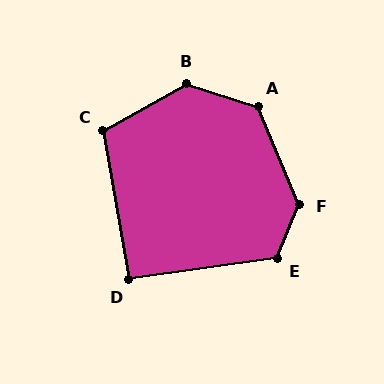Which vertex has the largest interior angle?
F, at approximately 135 degrees.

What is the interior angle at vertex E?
Approximately 120 degrees (obtuse).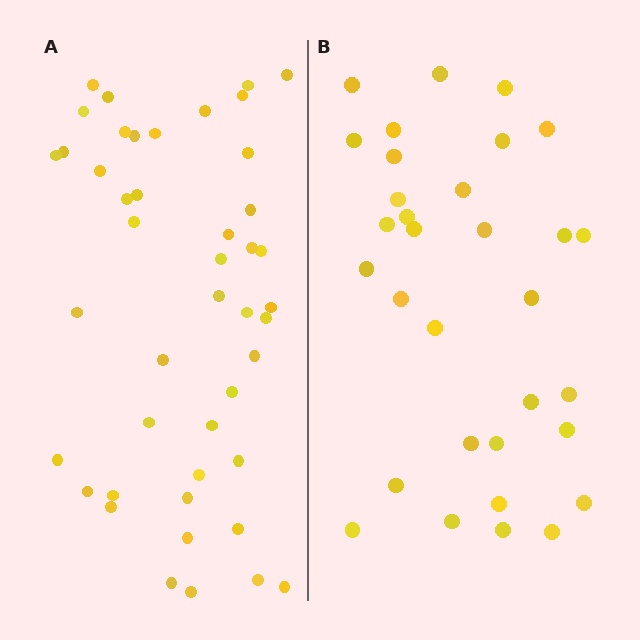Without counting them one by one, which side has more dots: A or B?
Region A (the left region) has more dots.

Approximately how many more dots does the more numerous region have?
Region A has approximately 15 more dots than region B.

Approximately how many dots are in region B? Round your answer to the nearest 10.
About 30 dots. (The exact count is 32, which rounds to 30.)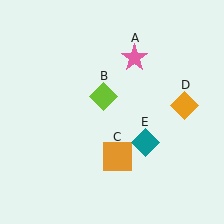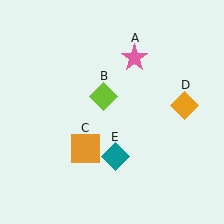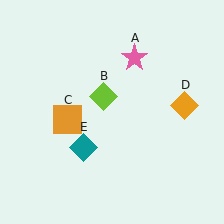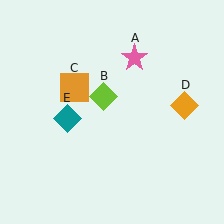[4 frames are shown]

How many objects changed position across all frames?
2 objects changed position: orange square (object C), teal diamond (object E).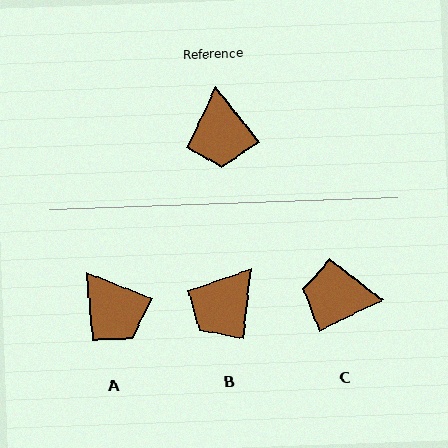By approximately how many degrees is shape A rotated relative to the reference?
Approximately 31 degrees counter-clockwise.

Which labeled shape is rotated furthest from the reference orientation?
C, about 103 degrees away.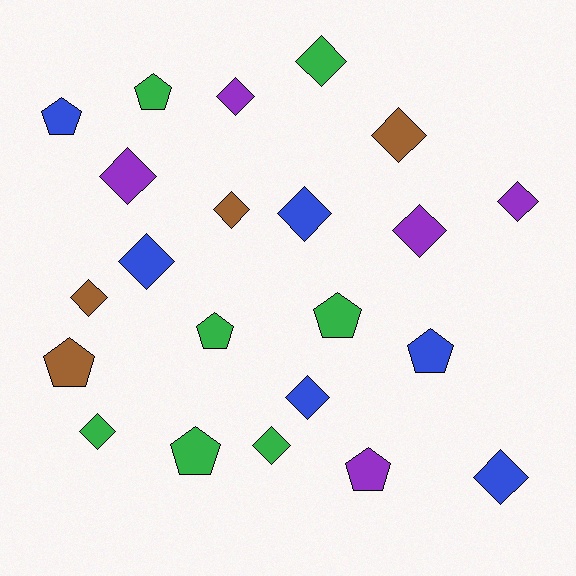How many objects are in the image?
There are 22 objects.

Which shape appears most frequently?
Diamond, with 14 objects.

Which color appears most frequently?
Green, with 7 objects.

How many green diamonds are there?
There are 3 green diamonds.